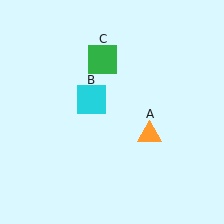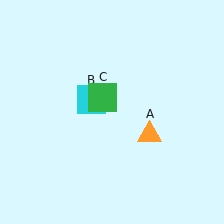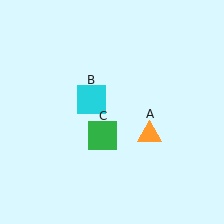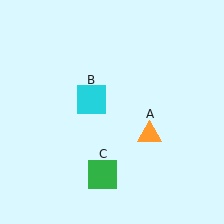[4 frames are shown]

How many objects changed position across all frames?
1 object changed position: green square (object C).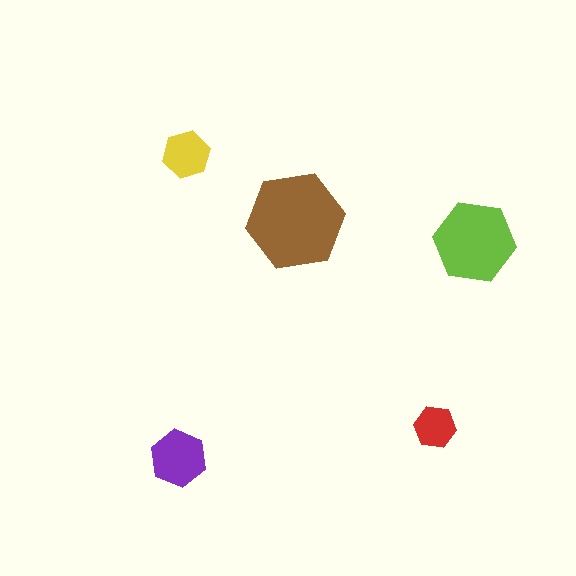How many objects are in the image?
There are 5 objects in the image.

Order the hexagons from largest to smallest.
the brown one, the lime one, the purple one, the yellow one, the red one.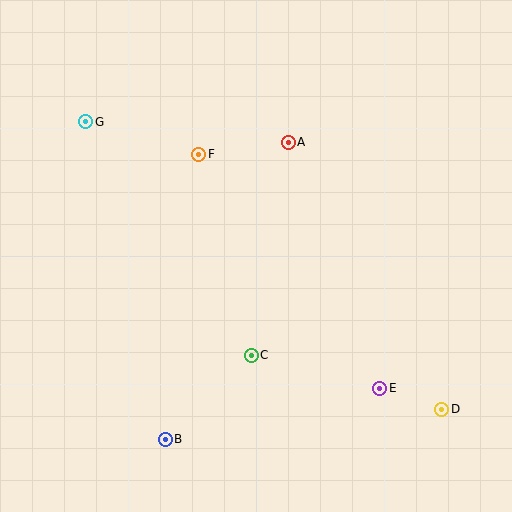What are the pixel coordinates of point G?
Point G is at (86, 122).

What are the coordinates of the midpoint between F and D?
The midpoint between F and D is at (320, 282).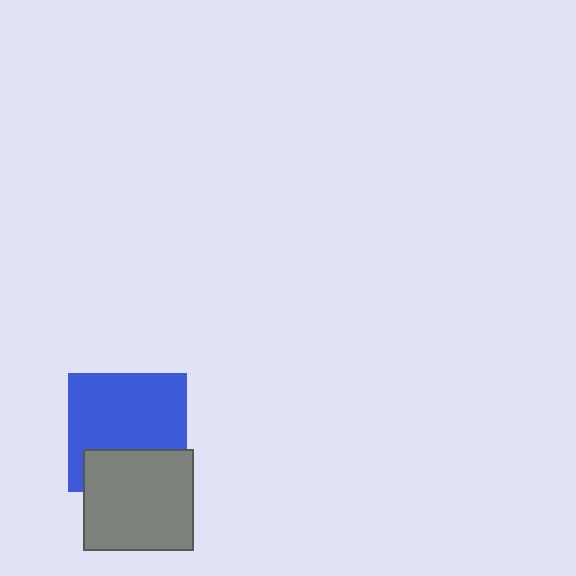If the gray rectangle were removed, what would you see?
You would see the complete blue square.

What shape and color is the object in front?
The object in front is a gray rectangle.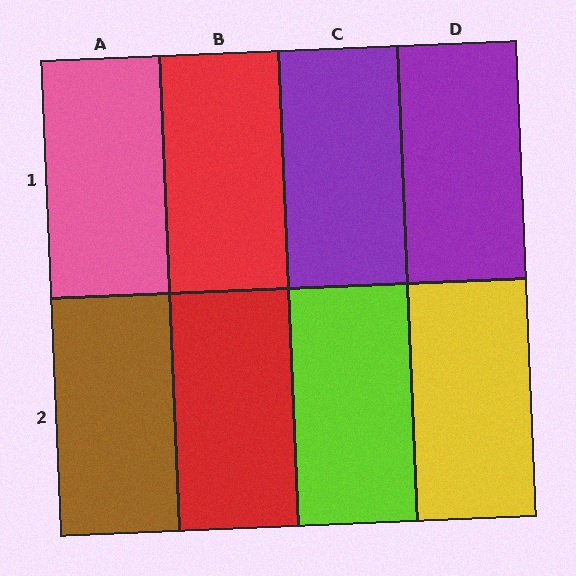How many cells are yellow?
1 cell is yellow.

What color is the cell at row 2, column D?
Yellow.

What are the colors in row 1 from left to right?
Pink, red, purple, purple.